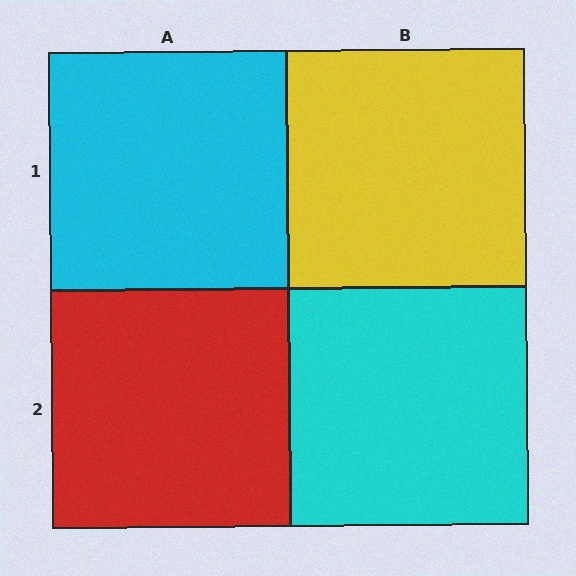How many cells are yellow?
1 cell is yellow.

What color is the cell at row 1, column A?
Cyan.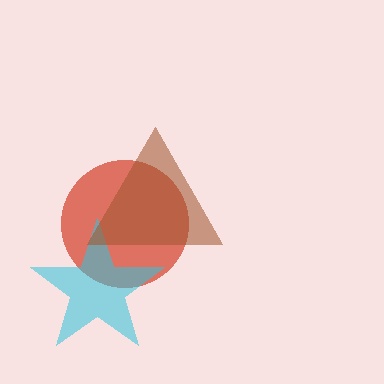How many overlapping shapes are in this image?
There are 3 overlapping shapes in the image.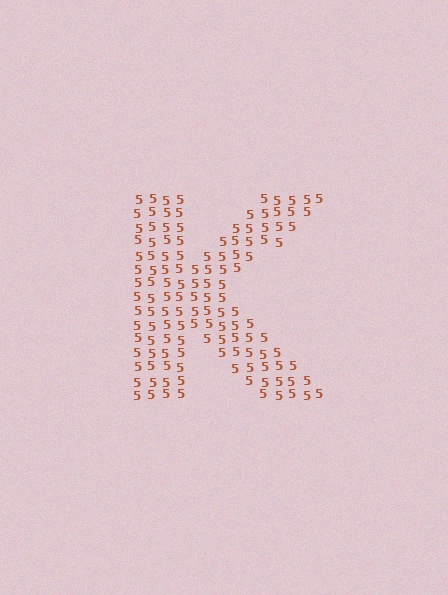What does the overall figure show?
The overall figure shows the letter K.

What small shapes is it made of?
It is made of small digit 5's.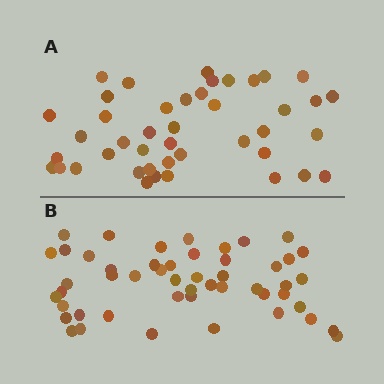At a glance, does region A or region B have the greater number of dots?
Region B (the bottom region) has more dots.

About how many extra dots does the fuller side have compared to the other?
Region B has roughly 8 or so more dots than region A.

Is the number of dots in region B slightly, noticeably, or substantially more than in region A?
Region B has only slightly more — the two regions are fairly close. The ratio is roughly 1.2 to 1.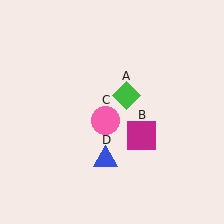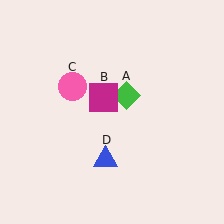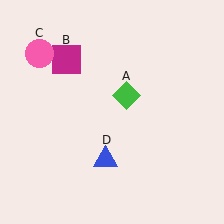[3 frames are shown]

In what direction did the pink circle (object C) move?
The pink circle (object C) moved up and to the left.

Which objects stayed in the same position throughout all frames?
Green diamond (object A) and blue triangle (object D) remained stationary.